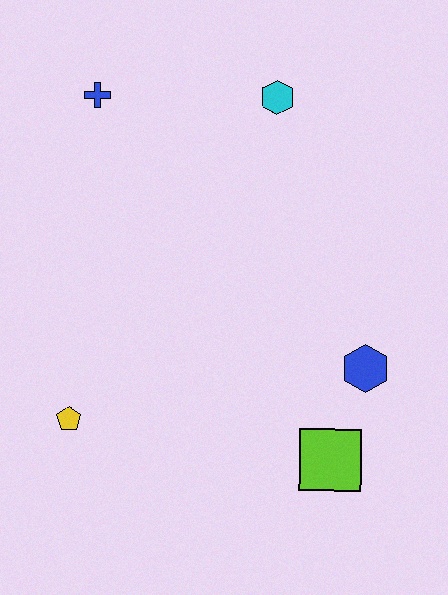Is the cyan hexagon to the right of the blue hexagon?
No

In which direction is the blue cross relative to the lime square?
The blue cross is above the lime square.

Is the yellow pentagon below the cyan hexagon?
Yes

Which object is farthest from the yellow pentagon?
The cyan hexagon is farthest from the yellow pentagon.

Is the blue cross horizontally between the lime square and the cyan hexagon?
No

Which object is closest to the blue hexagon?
The lime square is closest to the blue hexagon.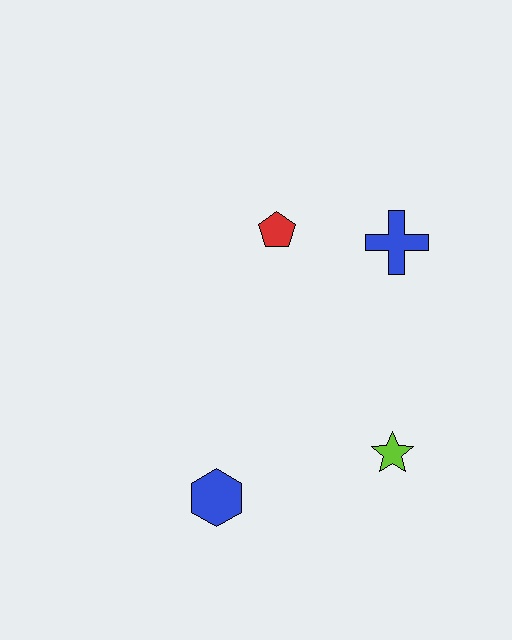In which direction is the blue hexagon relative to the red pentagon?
The blue hexagon is below the red pentagon.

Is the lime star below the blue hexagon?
No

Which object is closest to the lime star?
The blue hexagon is closest to the lime star.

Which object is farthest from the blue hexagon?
The blue cross is farthest from the blue hexagon.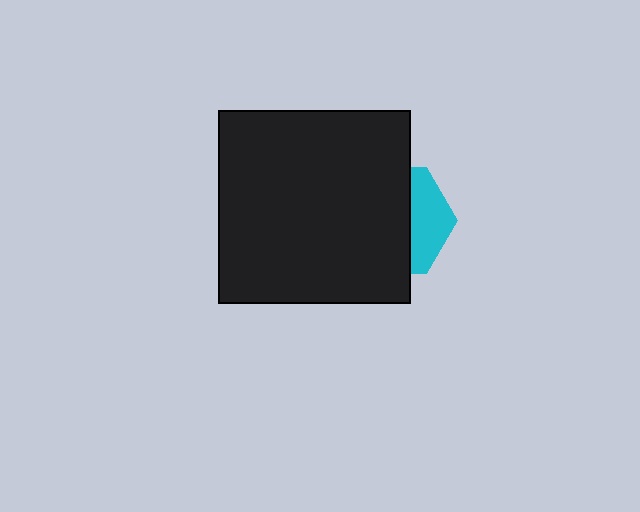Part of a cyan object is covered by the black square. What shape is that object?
It is a hexagon.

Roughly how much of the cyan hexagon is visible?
A small part of it is visible (roughly 33%).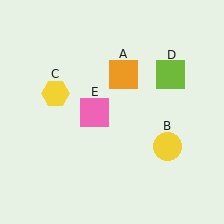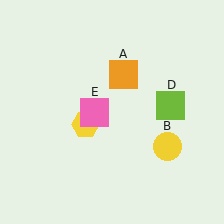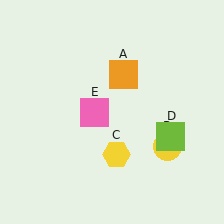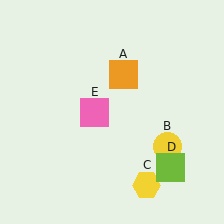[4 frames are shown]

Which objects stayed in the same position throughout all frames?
Orange square (object A) and yellow circle (object B) and pink square (object E) remained stationary.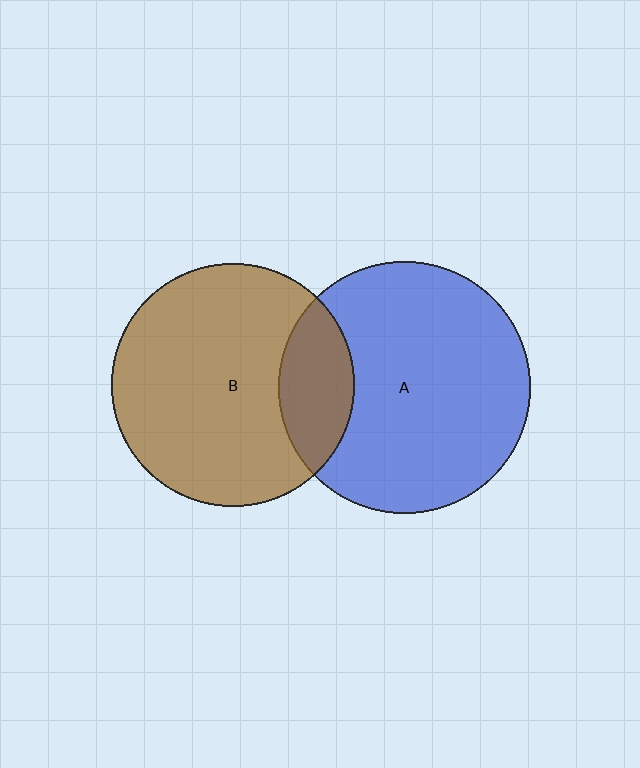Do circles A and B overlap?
Yes.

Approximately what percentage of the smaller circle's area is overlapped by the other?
Approximately 20%.